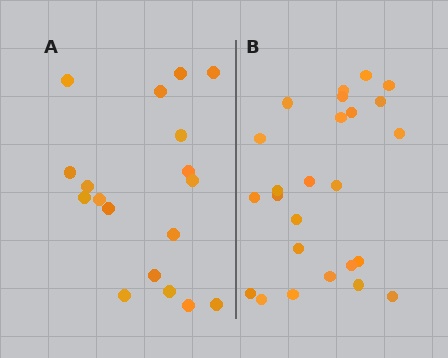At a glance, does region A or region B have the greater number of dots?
Region B (the right region) has more dots.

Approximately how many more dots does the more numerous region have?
Region B has roughly 8 or so more dots than region A.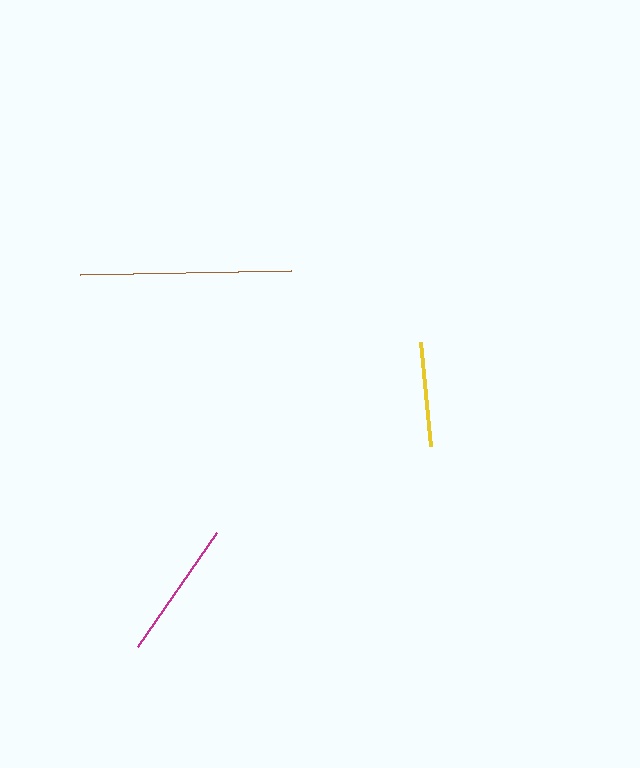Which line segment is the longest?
The brown line is the longest at approximately 211 pixels.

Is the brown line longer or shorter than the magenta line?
The brown line is longer than the magenta line.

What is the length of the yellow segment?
The yellow segment is approximately 105 pixels long.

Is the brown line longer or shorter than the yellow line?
The brown line is longer than the yellow line.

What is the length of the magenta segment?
The magenta segment is approximately 139 pixels long.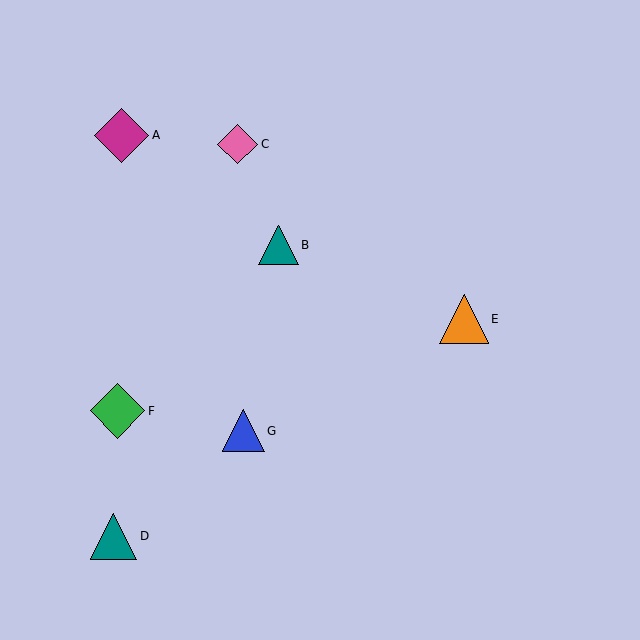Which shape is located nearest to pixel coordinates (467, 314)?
The orange triangle (labeled E) at (464, 319) is nearest to that location.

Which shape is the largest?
The green diamond (labeled F) is the largest.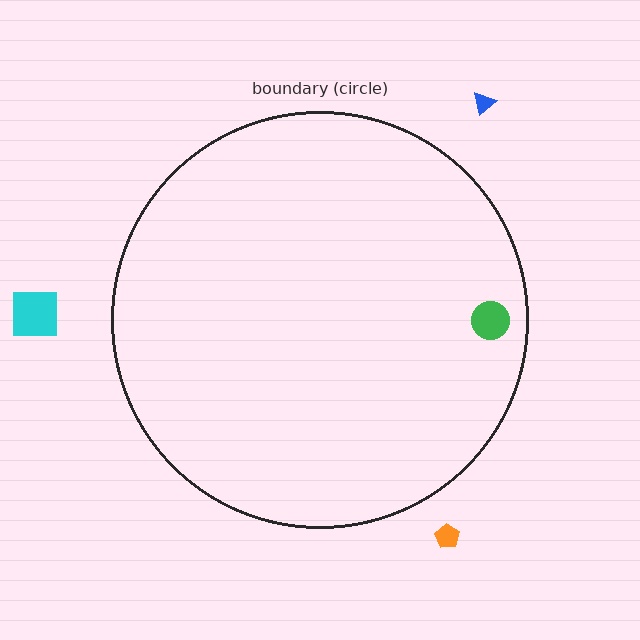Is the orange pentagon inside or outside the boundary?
Outside.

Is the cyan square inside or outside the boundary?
Outside.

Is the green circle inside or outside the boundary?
Inside.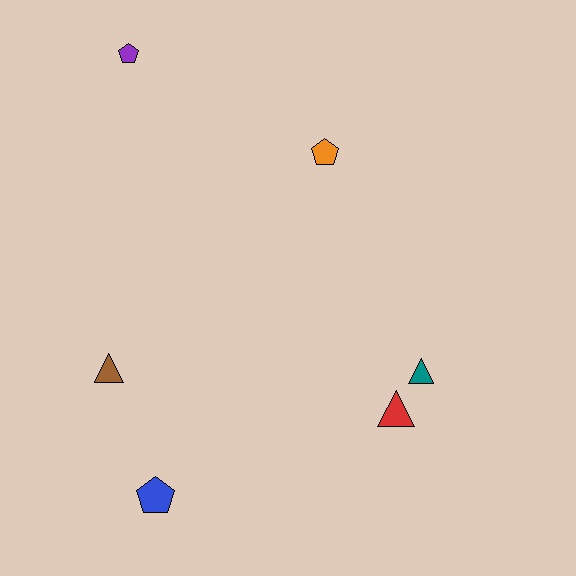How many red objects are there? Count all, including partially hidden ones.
There is 1 red object.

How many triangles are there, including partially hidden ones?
There are 3 triangles.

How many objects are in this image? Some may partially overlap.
There are 6 objects.